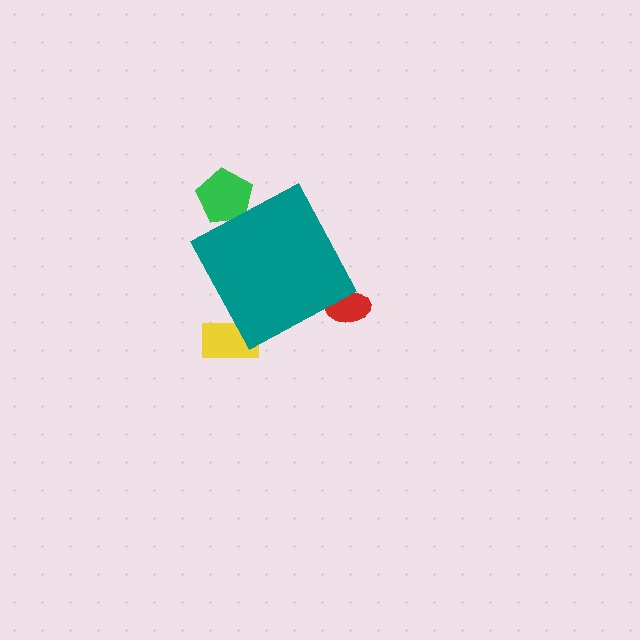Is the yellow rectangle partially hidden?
Yes, the yellow rectangle is partially hidden behind the teal diamond.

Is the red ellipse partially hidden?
Yes, the red ellipse is partially hidden behind the teal diamond.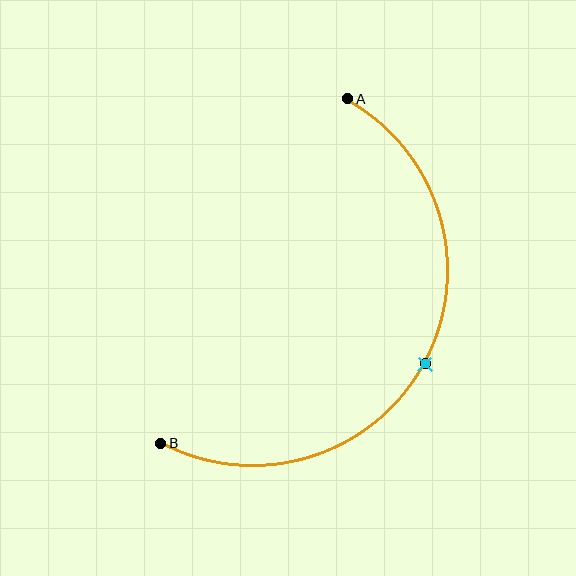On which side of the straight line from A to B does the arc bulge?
The arc bulges to the right of the straight line connecting A and B.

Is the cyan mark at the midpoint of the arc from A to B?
Yes. The cyan mark lies on the arc at equal arc-length from both A and B — it is the arc midpoint.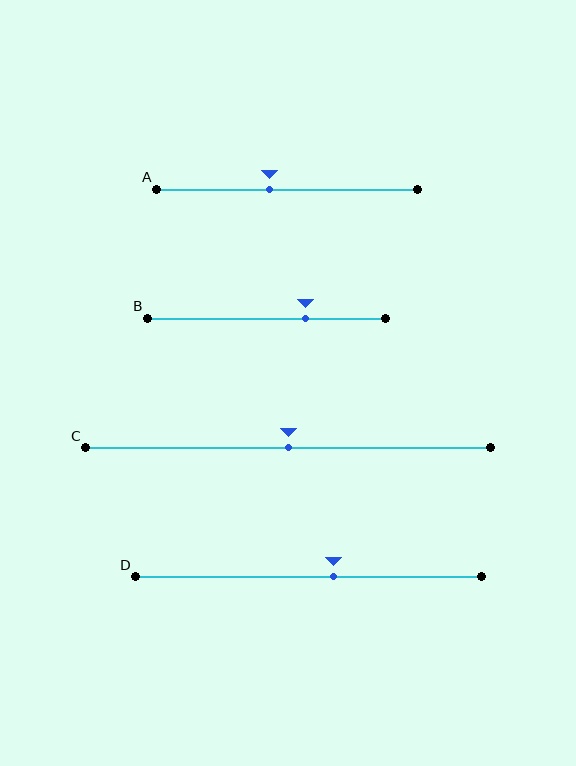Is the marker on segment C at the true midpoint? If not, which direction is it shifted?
Yes, the marker on segment C is at the true midpoint.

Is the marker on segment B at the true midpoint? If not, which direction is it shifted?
No, the marker on segment B is shifted to the right by about 16% of the segment length.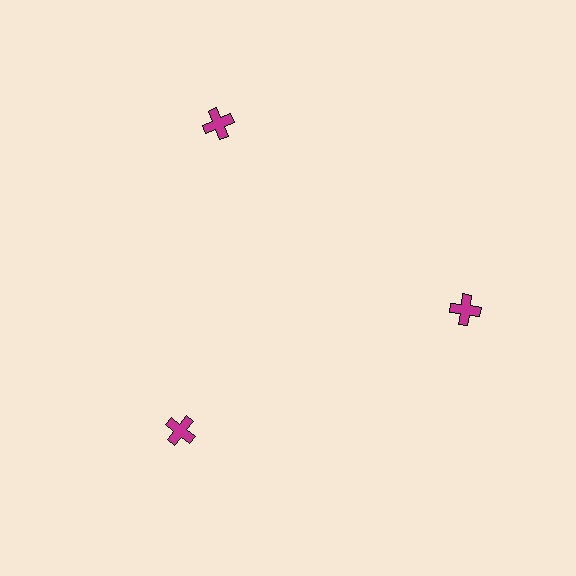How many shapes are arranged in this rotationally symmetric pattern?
There are 3 shapes, arranged in 3 groups of 1.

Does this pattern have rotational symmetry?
Yes, this pattern has 3-fold rotational symmetry. It looks the same after rotating 120 degrees around the center.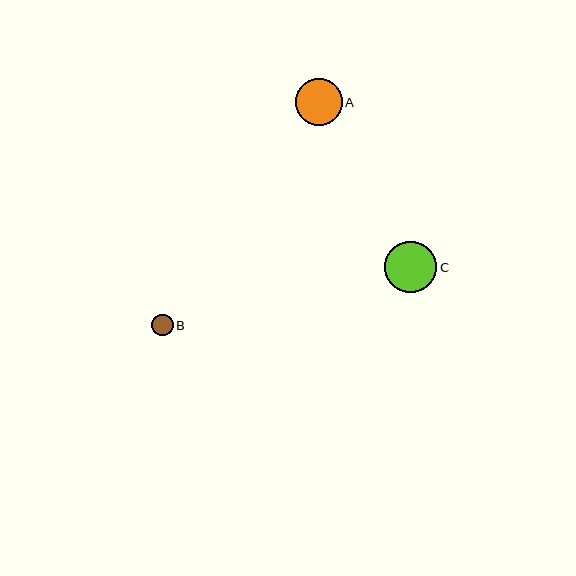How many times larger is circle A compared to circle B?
Circle A is approximately 2.2 times the size of circle B.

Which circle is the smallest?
Circle B is the smallest with a size of approximately 21 pixels.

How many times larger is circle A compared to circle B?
Circle A is approximately 2.2 times the size of circle B.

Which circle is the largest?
Circle C is the largest with a size of approximately 52 pixels.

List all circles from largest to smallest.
From largest to smallest: C, A, B.